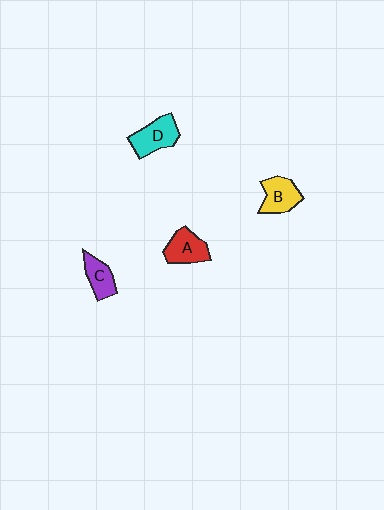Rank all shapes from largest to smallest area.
From largest to smallest: D (cyan), A (red), B (yellow), C (purple).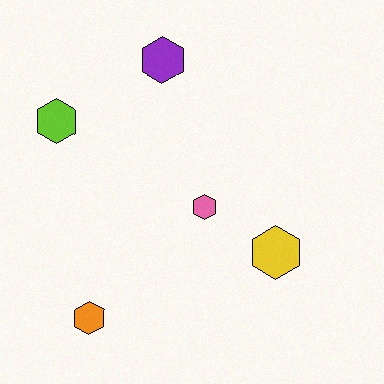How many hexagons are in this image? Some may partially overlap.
There are 5 hexagons.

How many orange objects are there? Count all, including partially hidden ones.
There is 1 orange object.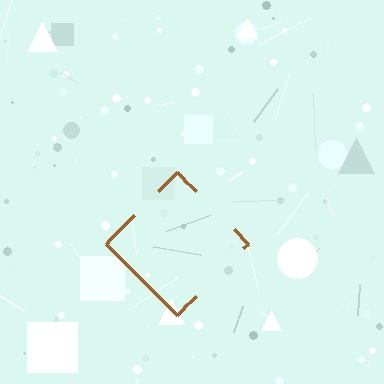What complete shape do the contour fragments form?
The contour fragments form a diamond.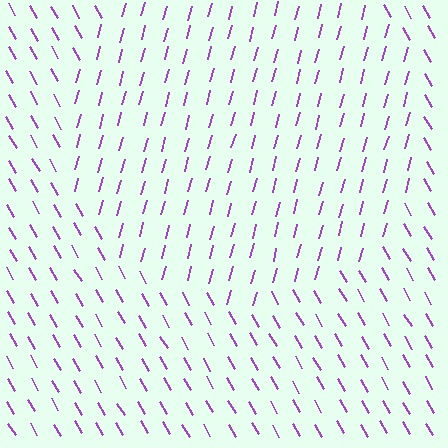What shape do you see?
I see a circle.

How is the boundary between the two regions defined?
The boundary is defined purely by a change in line orientation (approximately 45 degrees difference). All lines are the same color and thickness.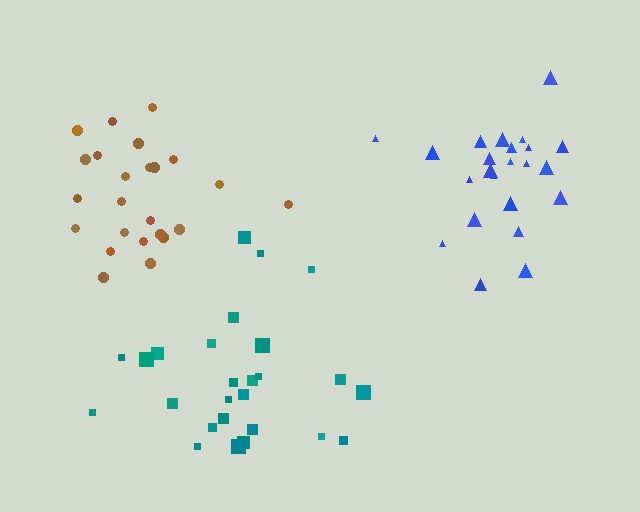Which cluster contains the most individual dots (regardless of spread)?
Teal (26).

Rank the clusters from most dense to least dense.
blue, brown, teal.